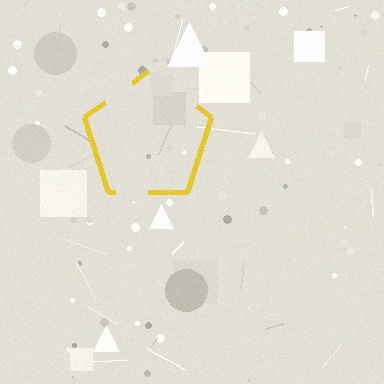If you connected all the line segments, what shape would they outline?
They would outline a pentagon.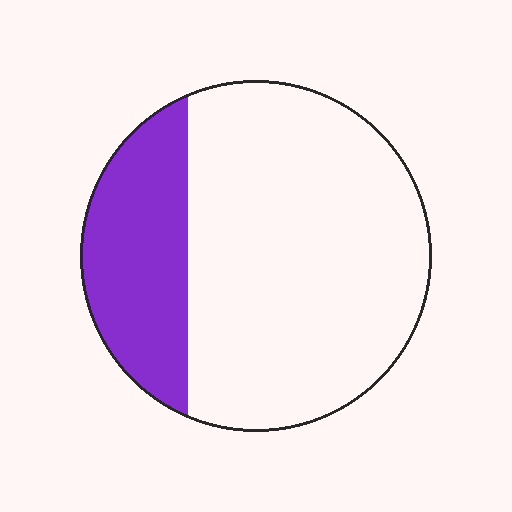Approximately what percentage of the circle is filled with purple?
Approximately 25%.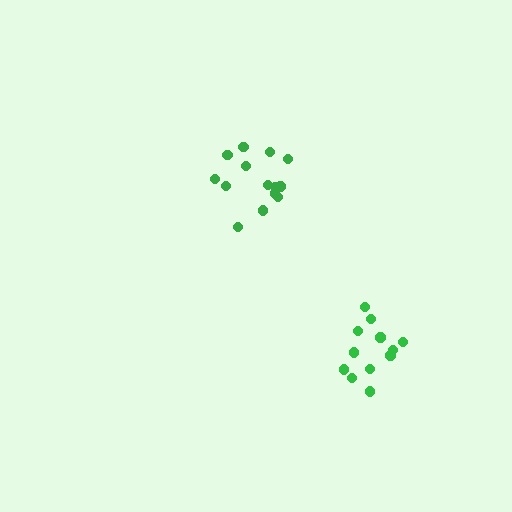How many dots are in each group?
Group 1: 12 dots, Group 2: 14 dots (26 total).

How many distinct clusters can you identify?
There are 2 distinct clusters.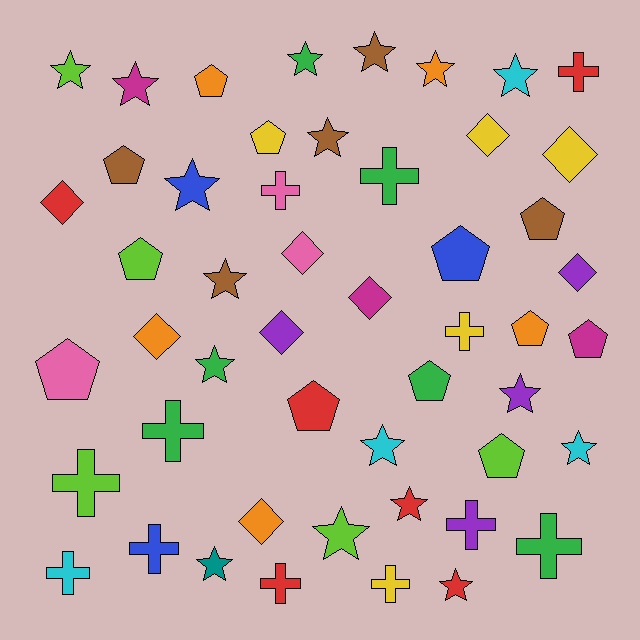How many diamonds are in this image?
There are 9 diamonds.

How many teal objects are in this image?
There is 1 teal object.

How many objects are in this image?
There are 50 objects.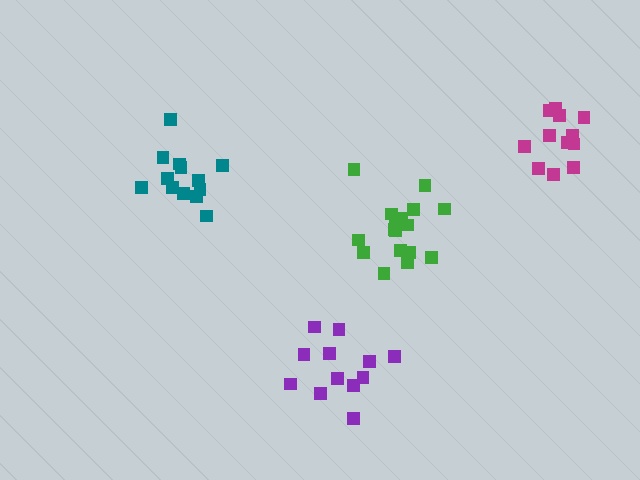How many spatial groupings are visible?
There are 4 spatial groupings.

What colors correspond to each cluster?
The clusters are colored: magenta, green, teal, purple.